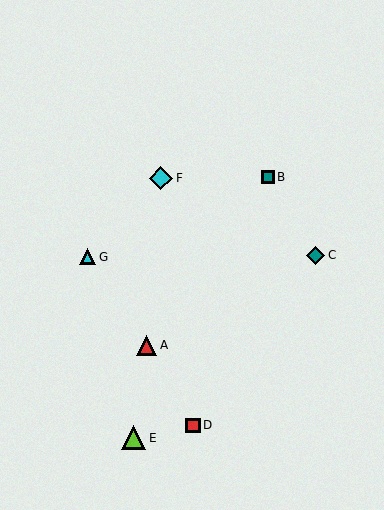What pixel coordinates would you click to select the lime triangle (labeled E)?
Click at (134, 438) to select the lime triangle E.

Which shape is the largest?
The lime triangle (labeled E) is the largest.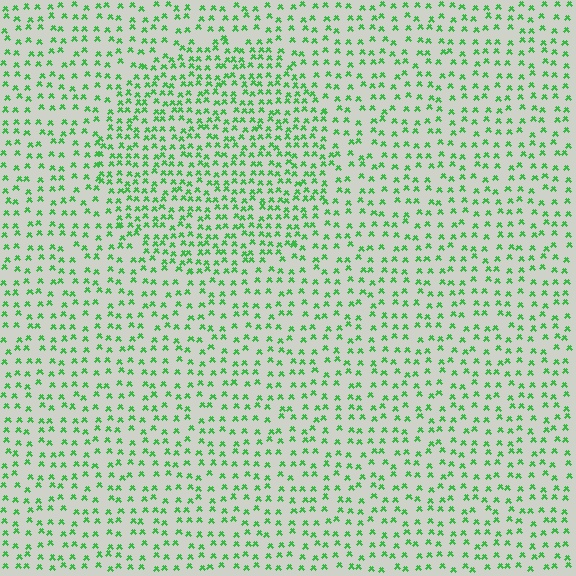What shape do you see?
I see a circle.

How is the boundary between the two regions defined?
The boundary is defined by a change in element density (approximately 1.7x ratio). All elements are the same color, size, and shape.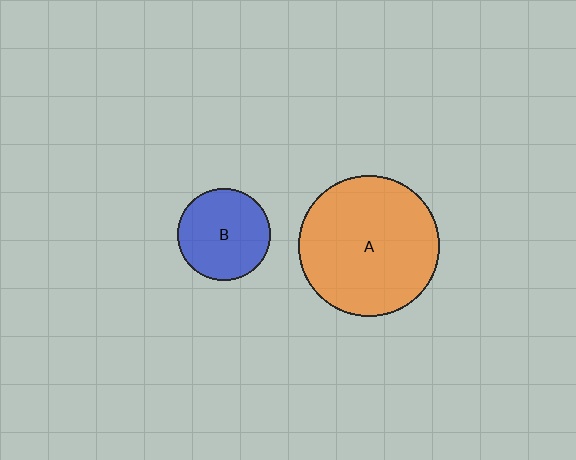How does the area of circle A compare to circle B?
Approximately 2.3 times.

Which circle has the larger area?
Circle A (orange).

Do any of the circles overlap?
No, none of the circles overlap.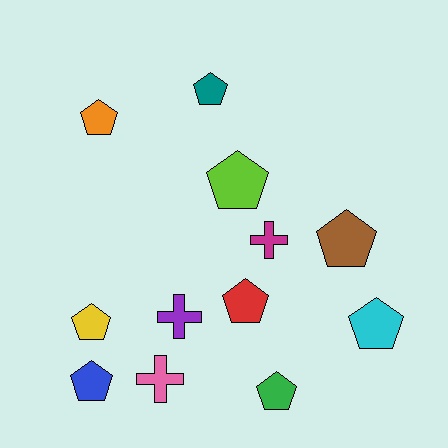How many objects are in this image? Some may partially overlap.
There are 12 objects.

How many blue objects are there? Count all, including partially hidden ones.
There is 1 blue object.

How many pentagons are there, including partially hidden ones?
There are 9 pentagons.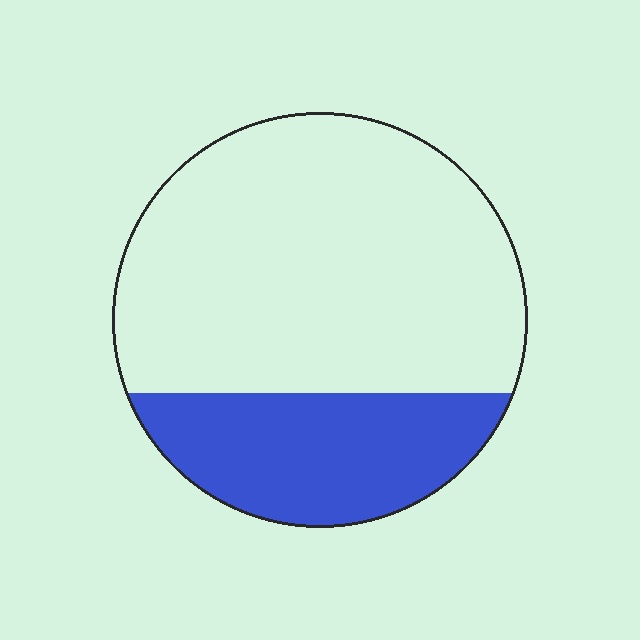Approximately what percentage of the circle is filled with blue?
Approximately 30%.